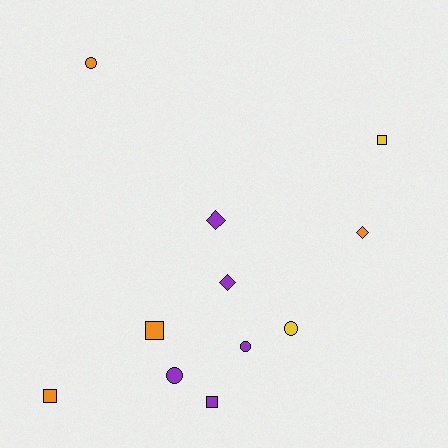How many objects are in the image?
There are 11 objects.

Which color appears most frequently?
Purple, with 5 objects.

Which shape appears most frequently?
Circle, with 4 objects.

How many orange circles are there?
There is 1 orange circle.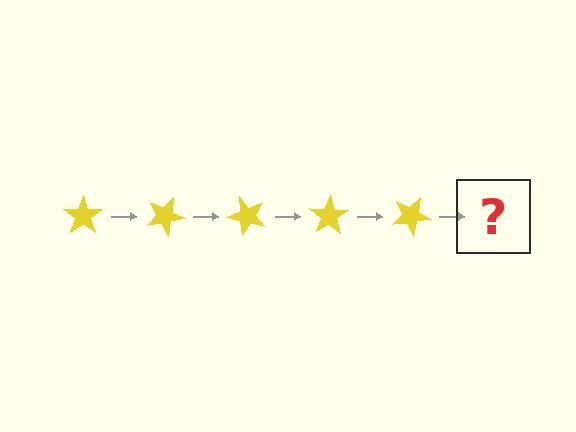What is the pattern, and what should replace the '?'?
The pattern is that the star rotates 25 degrees each step. The '?' should be a yellow star rotated 125 degrees.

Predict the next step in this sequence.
The next step is a yellow star rotated 125 degrees.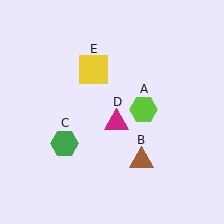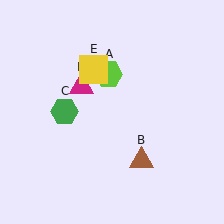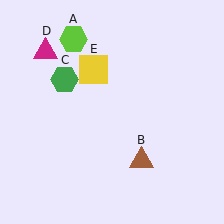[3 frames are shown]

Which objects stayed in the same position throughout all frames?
Brown triangle (object B) and yellow square (object E) remained stationary.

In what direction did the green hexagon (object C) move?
The green hexagon (object C) moved up.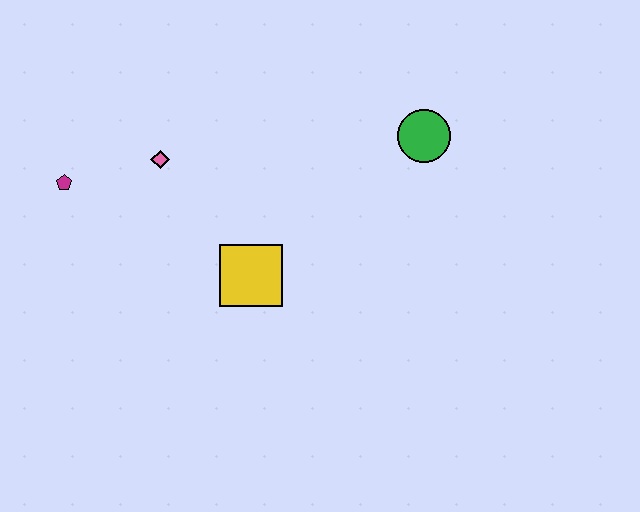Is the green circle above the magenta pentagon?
Yes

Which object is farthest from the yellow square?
The green circle is farthest from the yellow square.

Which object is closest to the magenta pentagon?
The pink diamond is closest to the magenta pentagon.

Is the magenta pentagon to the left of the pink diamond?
Yes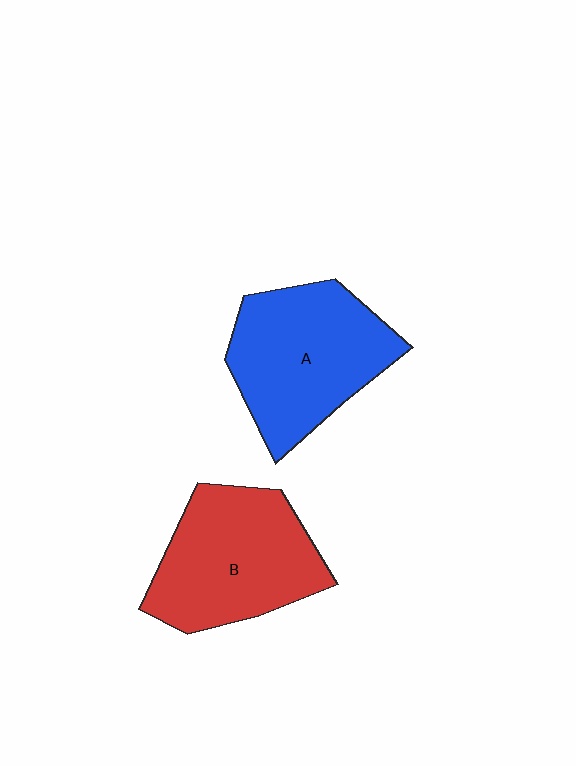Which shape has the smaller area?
Shape B (red).